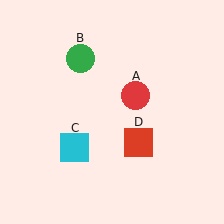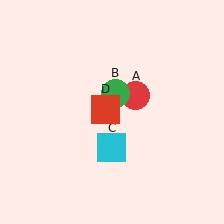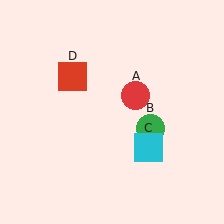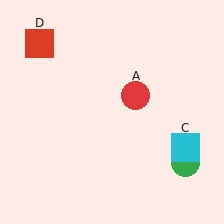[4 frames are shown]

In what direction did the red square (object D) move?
The red square (object D) moved up and to the left.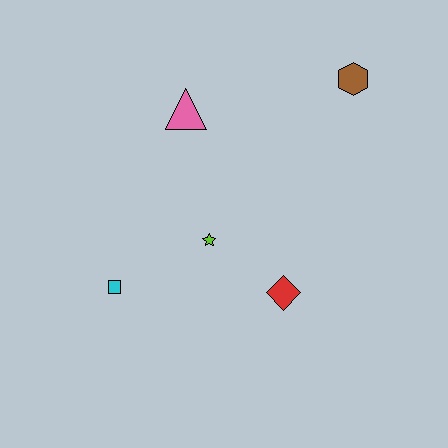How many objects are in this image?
There are 5 objects.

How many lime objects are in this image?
There is 1 lime object.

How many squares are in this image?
There is 1 square.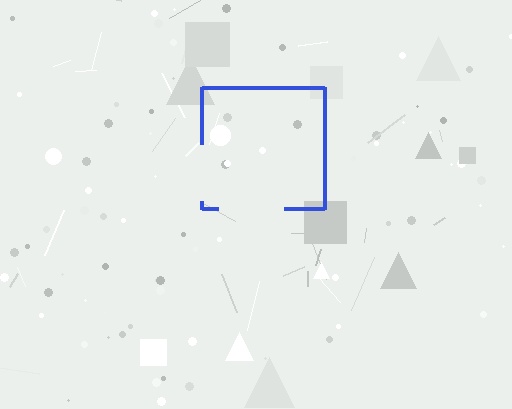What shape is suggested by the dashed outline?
The dashed outline suggests a square.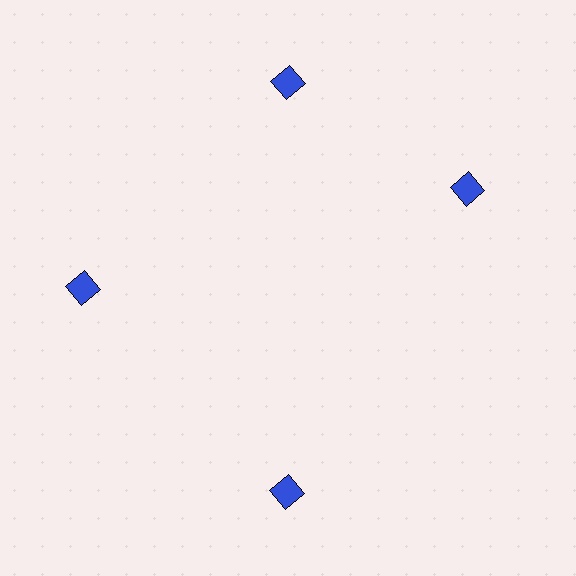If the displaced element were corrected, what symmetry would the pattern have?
It would have 4-fold rotational symmetry — the pattern would map onto itself every 90 degrees.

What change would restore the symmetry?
The symmetry would be restored by rotating it back into even spacing with its neighbors so that all 4 diamonds sit at equal angles and equal distance from the center.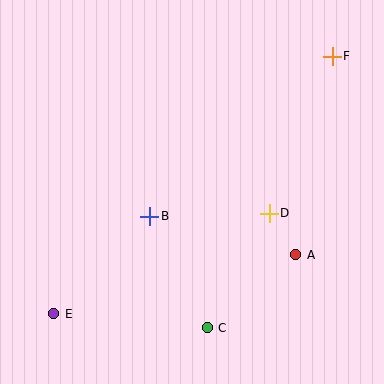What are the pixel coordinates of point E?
Point E is at (54, 314).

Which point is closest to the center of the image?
Point B at (150, 216) is closest to the center.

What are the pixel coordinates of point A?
Point A is at (296, 255).